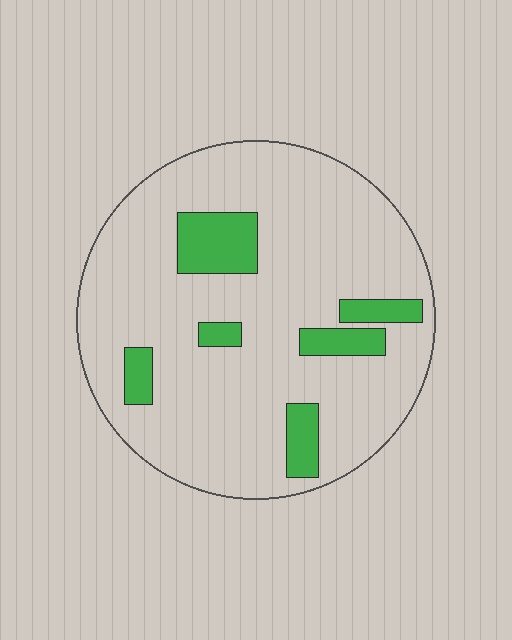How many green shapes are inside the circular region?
6.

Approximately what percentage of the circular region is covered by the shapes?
Approximately 15%.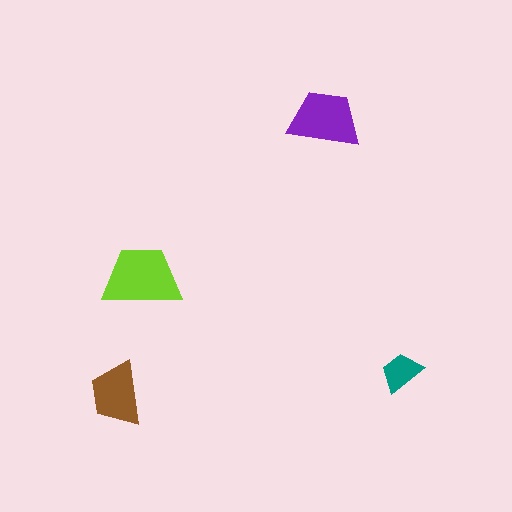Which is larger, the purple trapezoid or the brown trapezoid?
The purple one.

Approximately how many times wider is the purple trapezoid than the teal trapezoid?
About 1.5 times wider.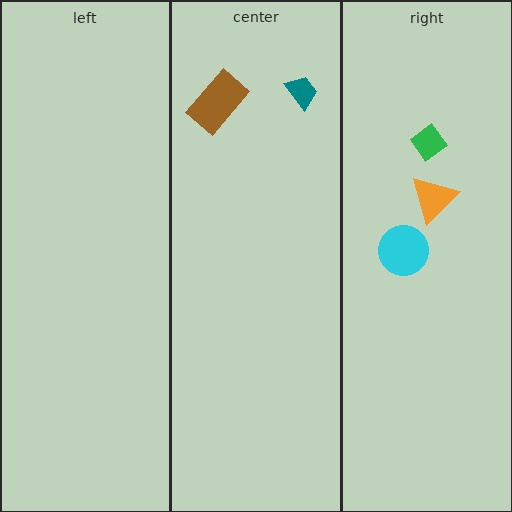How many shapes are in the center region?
2.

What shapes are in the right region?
The green diamond, the cyan circle, the orange triangle.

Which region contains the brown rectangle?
The center region.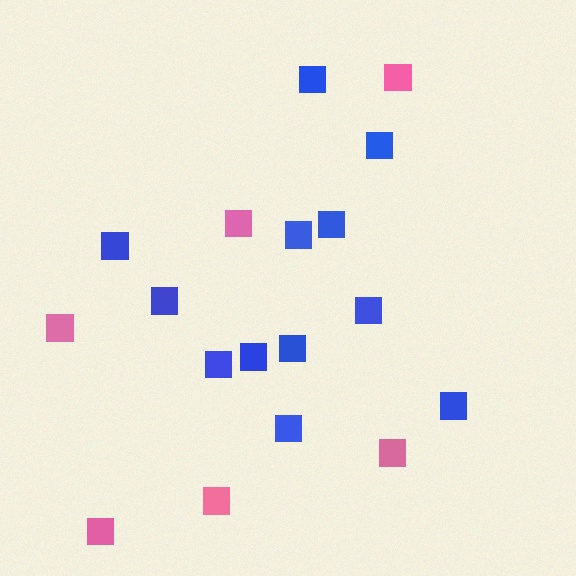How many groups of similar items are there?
There are 2 groups: one group of blue squares (12) and one group of pink squares (6).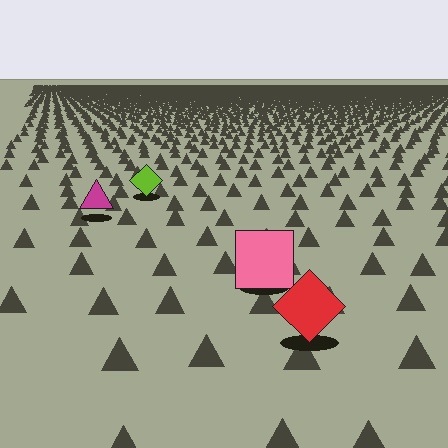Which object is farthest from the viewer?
The lime diamond is farthest from the viewer. It appears smaller and the ground texture around it is denser.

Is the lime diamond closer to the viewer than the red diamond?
No. The red diamond is closer — you can tell from the texture gradient: the ground texture is coarser near it.